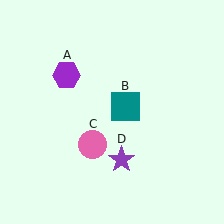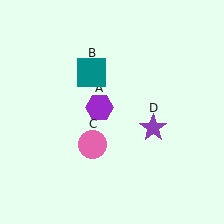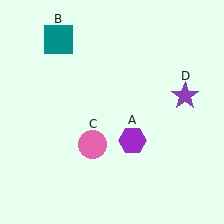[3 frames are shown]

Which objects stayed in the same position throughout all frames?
Pink circle (object C) remained stationary.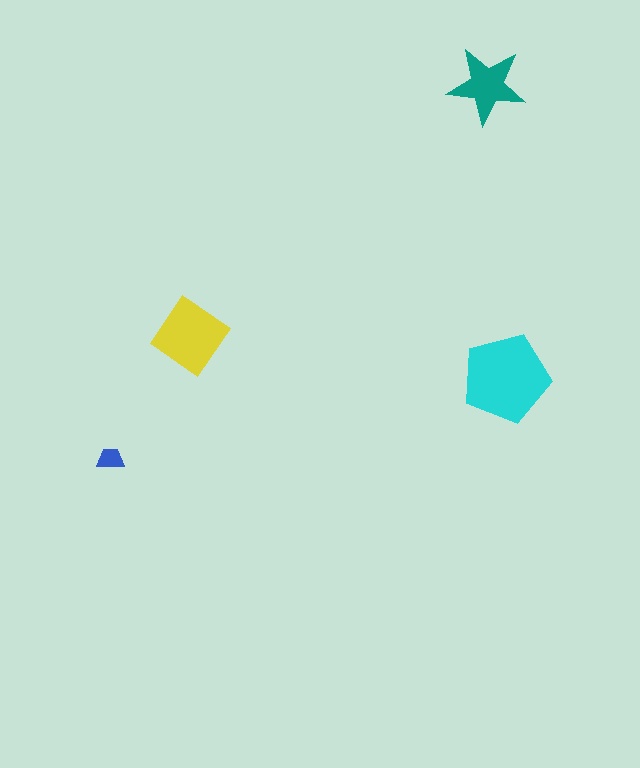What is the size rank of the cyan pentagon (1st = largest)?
1st.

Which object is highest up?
The teal star is topmost.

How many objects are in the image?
There are 4 objects in the image.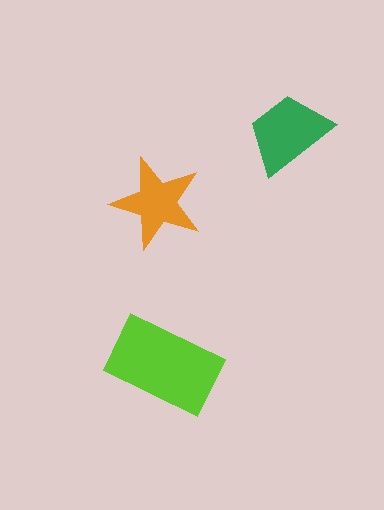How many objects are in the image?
There are 3 objects in the image.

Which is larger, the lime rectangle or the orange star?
The lime rectangle.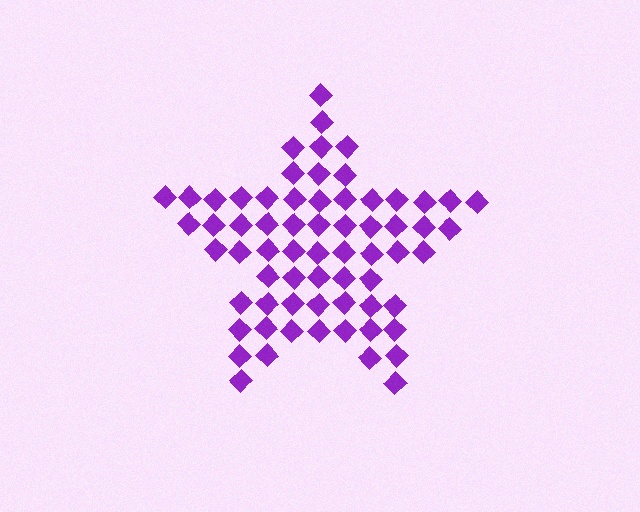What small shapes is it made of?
It is made of small diamonds.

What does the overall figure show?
The overall figure shows a star.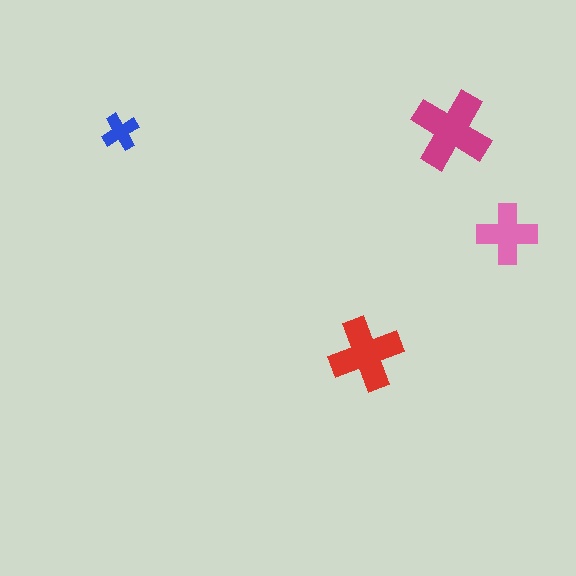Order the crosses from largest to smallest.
the magenta one, the red one, the pink one, the blue one.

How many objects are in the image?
There are 4 objects in the image.